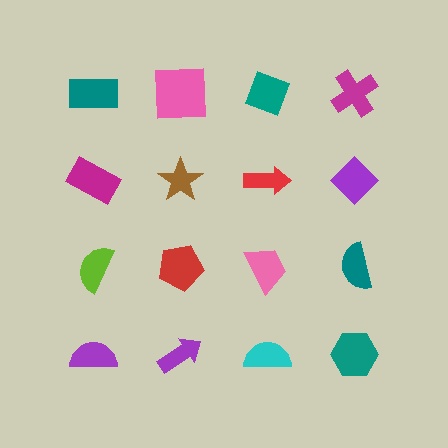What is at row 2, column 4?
A purple diamond.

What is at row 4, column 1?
A purple semicircle.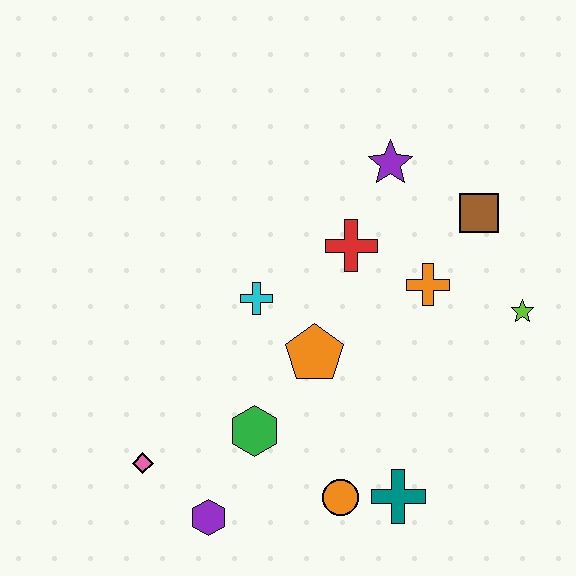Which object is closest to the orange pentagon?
The cyan cross is closest to the orange pentagon.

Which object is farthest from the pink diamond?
The brown square is farthest from the pink diamond.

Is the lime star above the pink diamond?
Yes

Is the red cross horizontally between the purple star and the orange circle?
Yes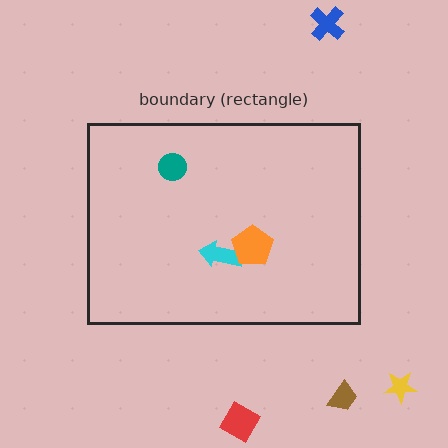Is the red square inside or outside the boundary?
Outside.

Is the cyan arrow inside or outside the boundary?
Inside.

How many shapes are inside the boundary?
3 inside, 4 outside.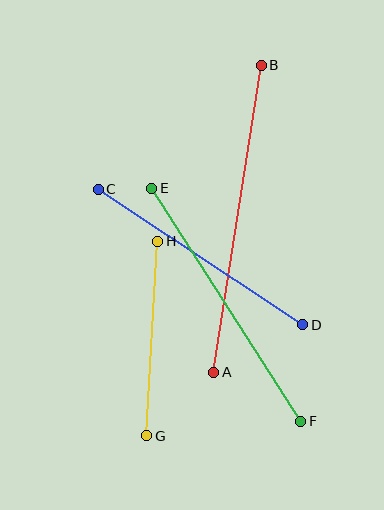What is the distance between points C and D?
The distance is approximately 245 pixels.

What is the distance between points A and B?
The distance is approximately 311 pixels.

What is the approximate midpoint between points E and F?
The midpoint is at approximately (226, 305) pixels.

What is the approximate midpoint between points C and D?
The midpoint is at approximately (201, 257) pixels.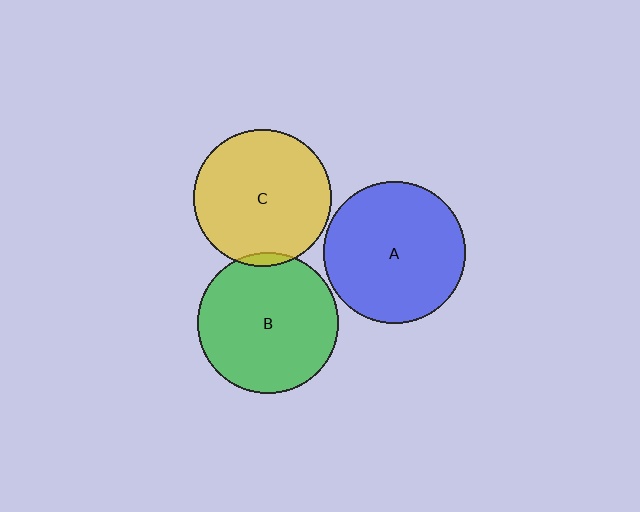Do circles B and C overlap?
Yes.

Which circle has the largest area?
Circle A (blue).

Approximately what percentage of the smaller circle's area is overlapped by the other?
Approximately 5%.